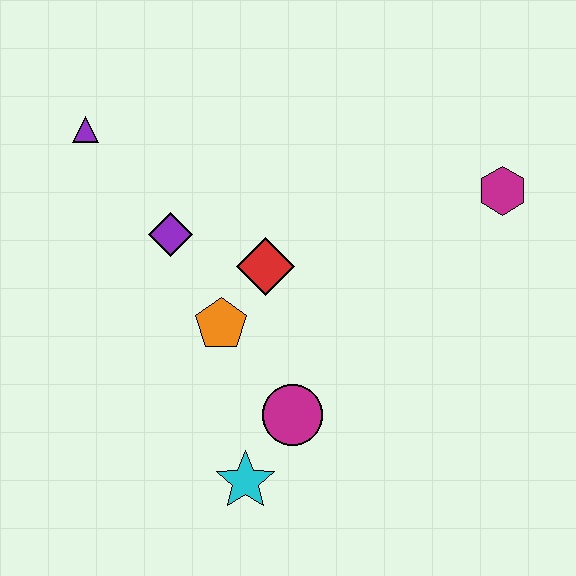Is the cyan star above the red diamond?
No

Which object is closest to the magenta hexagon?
The red diamond is closest to the magenta hexagon.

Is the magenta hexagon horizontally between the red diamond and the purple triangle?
No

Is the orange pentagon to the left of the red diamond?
Yes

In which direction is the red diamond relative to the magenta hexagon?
The red diamond is to the left of the magenta hexagon.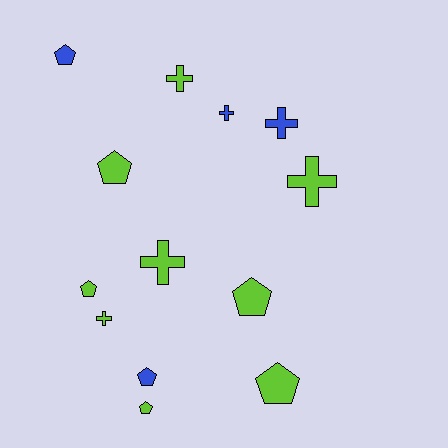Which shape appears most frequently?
Pentagon, with 7 objects.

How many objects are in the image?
There are 13 objects.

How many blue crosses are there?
There are 2 blue crosses.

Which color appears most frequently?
Lime, with 9 objects.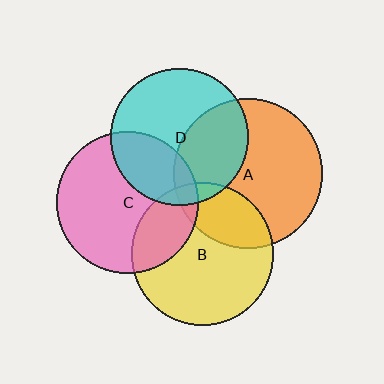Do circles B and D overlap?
Yes.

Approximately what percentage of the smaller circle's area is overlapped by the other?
Approximately 5%.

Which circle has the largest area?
Circle A (orange).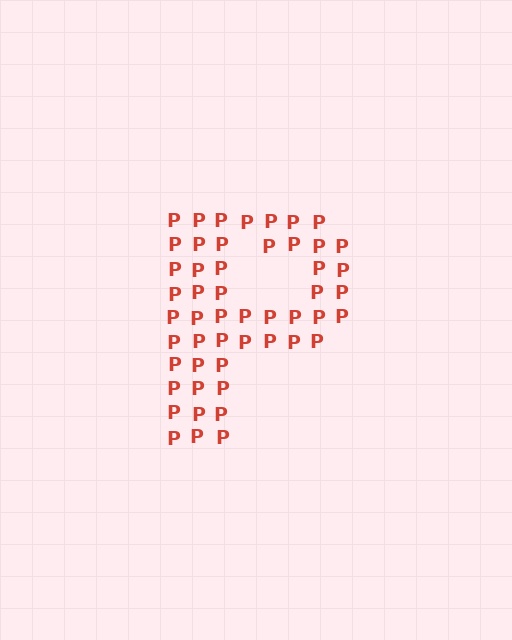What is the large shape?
The large shape is the letter P.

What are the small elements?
The small elements are letter P's.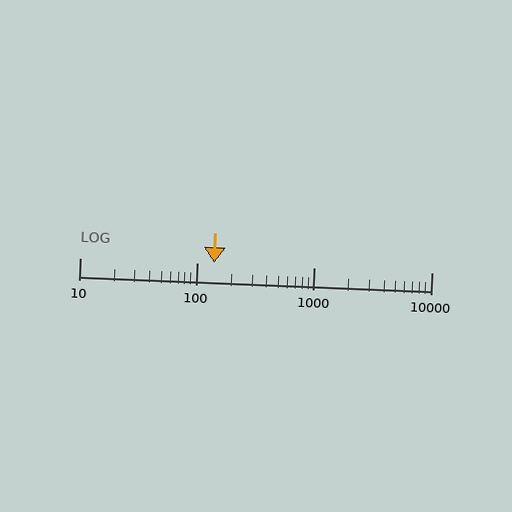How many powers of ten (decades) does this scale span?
The scale spans 3 decades, from 10 to 10000.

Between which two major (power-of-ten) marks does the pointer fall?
The pointer is between 100 and 1000.